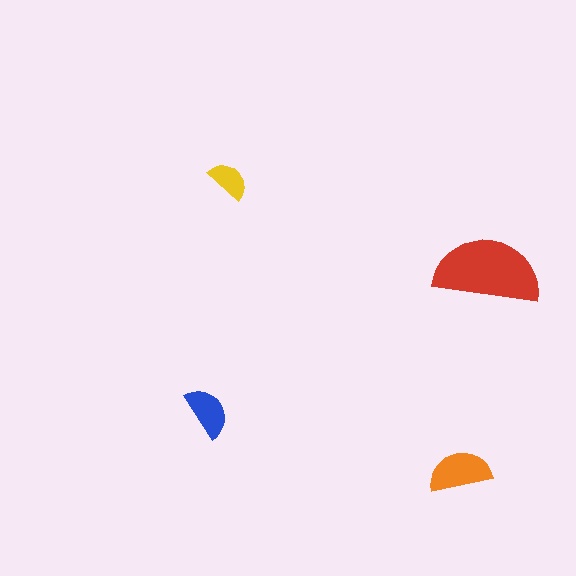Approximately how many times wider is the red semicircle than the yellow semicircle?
About 2.5 times wider.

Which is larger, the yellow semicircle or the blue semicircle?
The blue one.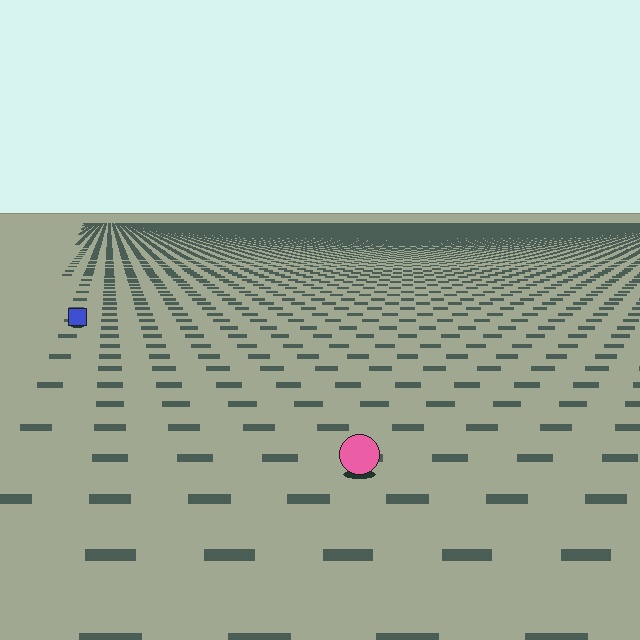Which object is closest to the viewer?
The pink circle is closest. The texture marks near it are larger and more spread out.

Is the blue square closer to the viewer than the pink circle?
No. The pink circle is closer — you can tell from the texture gradient: the ground texture is coarser near it.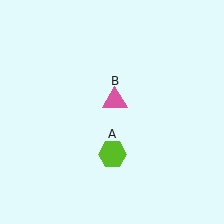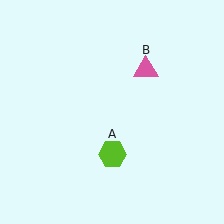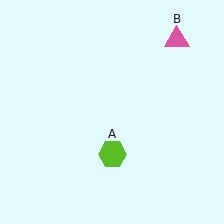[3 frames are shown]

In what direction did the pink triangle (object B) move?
The pink triangle (object B) moved up and to the right.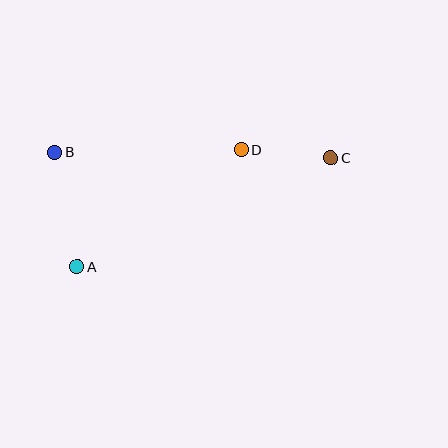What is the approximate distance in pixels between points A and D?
The distance between A and D is approximately 201 pixels.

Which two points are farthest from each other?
Points B and C are farthest from each other.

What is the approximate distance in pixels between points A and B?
The distance between A and B is approximately 117 pixels.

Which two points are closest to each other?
Points C and D are closest to each other.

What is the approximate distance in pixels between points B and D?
The distance between B and D is approximately 187 pixels.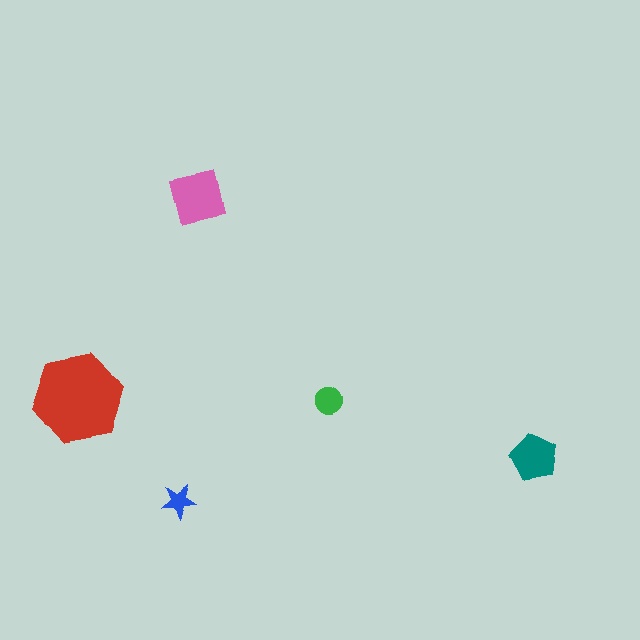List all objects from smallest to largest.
The blue star, the green circle, the teal pentagon, the pink square, the red hexagon.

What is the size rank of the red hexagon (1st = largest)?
1st.